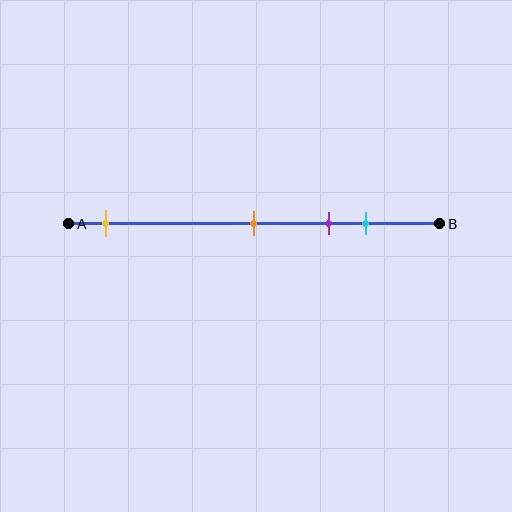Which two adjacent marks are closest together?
The purple and cyan marks are the closest adjacent pair.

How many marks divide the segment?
There are 4 marks dividing the segment.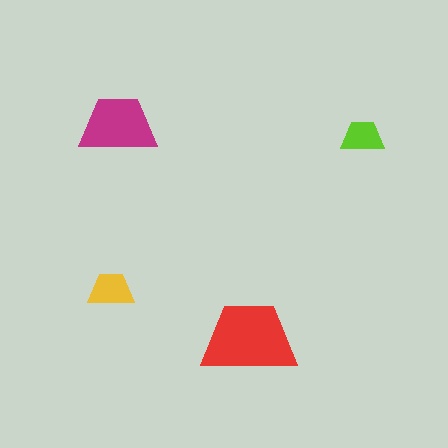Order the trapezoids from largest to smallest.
the red one, the magenta one, the yellow one, the lime one.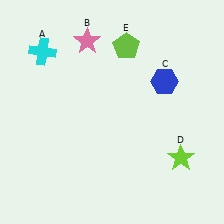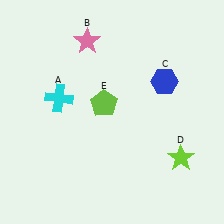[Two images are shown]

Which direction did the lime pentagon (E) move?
The lime pentagon (E) moved down.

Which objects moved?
The objects that moved are: the cyan cross (A), the lime pentagon (E).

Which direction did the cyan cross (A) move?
The cyan cross (A) moved down.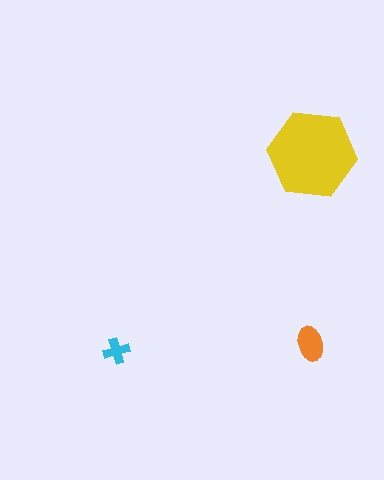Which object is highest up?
The yellow hexagon is topmost.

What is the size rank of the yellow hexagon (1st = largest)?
1st.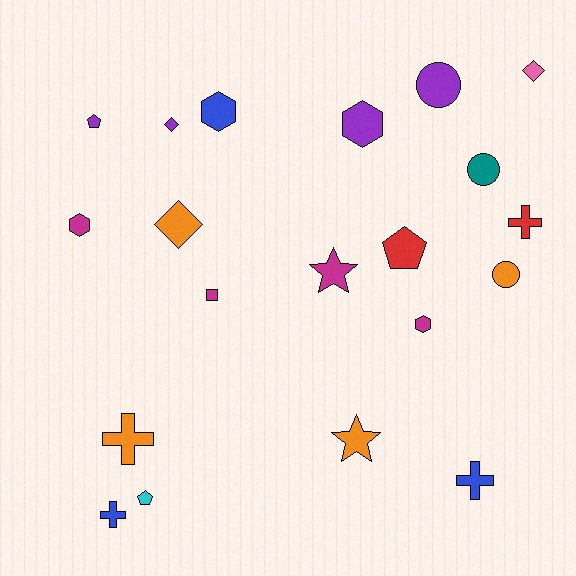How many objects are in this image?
There are 20 objects.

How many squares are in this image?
There is 1 square.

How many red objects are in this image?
There are 2 red objects.